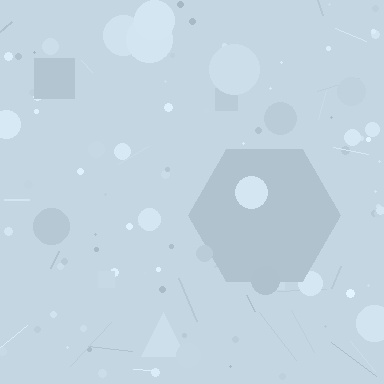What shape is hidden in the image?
A hexagon is hidden in the image.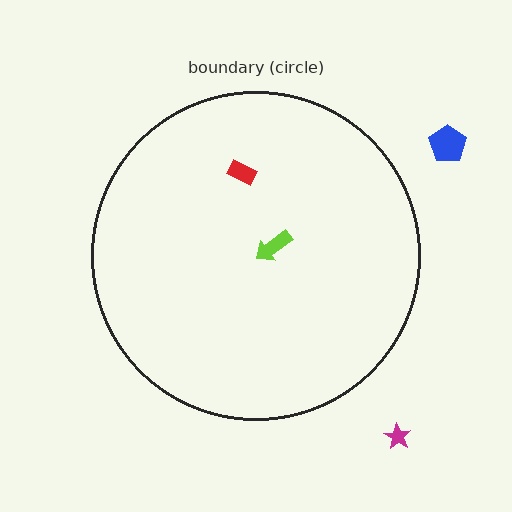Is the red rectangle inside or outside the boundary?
Inside.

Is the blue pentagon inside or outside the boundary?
Outside.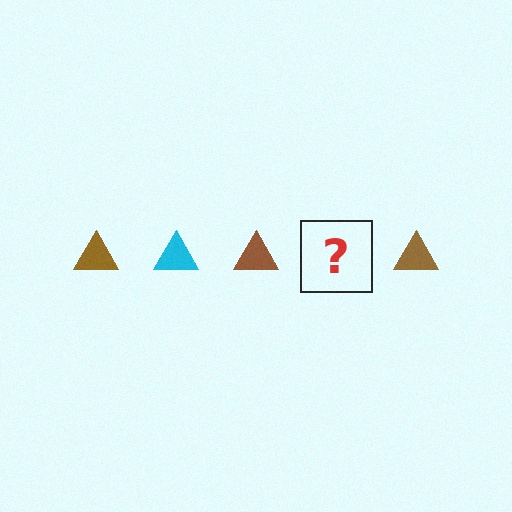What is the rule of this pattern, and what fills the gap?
The rule is that the pattern cycles through brown, cyan triangles. The gap should be filled with a cyan triangle.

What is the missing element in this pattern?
The missing element is a cyan triangle.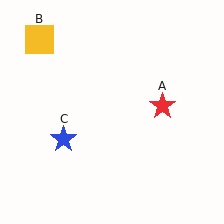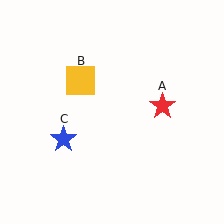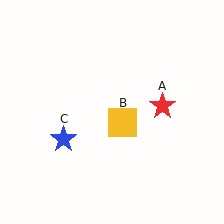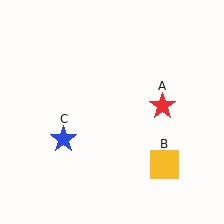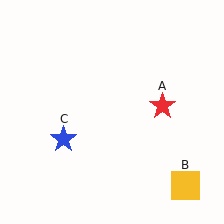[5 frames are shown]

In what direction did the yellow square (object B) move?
The yellow square (object B) moved down and to the right.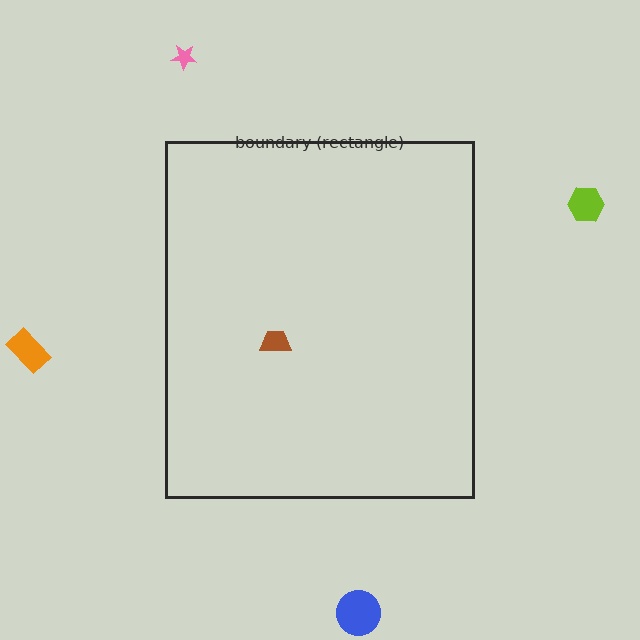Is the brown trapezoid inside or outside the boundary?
Inside.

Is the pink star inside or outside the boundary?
Outside.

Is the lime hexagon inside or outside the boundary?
Outside.